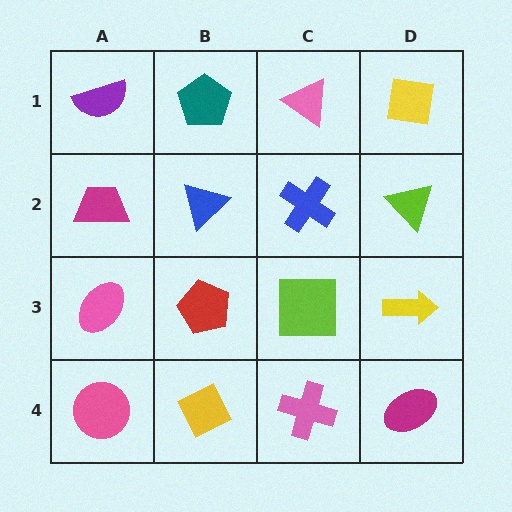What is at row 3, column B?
A red pentagon.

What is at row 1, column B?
A teal pentagon.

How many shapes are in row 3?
4 shapes.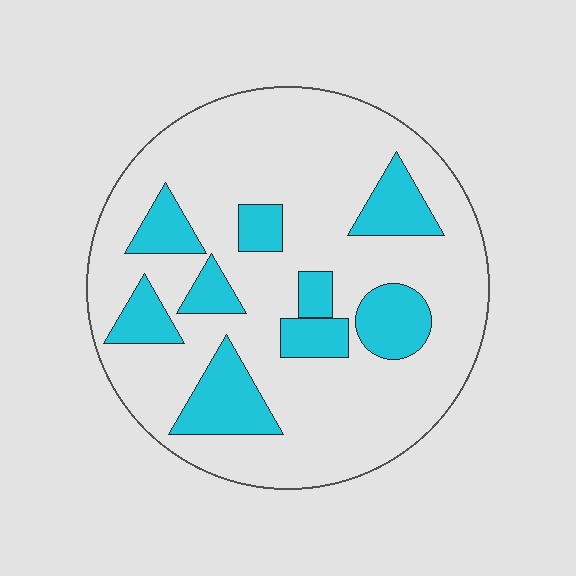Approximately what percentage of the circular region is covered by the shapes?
Approximately 25%.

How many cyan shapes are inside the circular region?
9.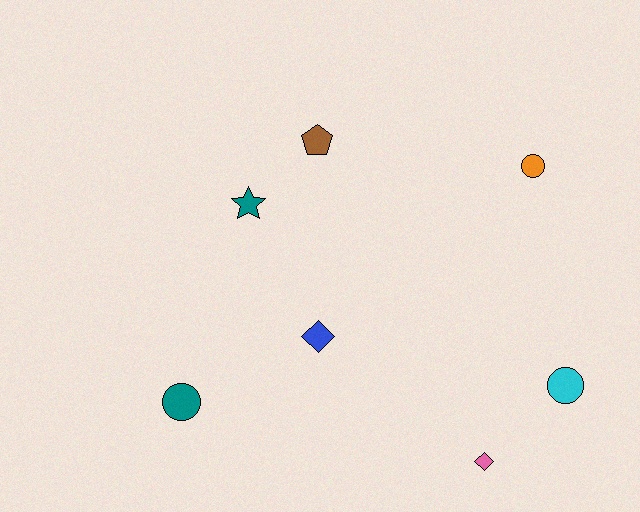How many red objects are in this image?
There are no red objects.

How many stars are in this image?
There is 1 star.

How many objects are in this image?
There are 7 objects.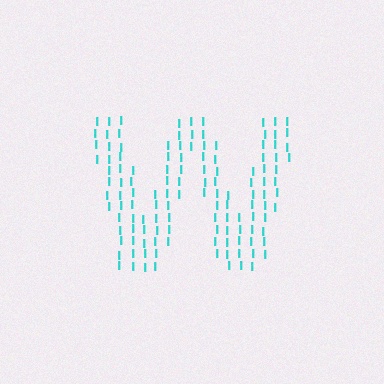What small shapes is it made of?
It is made of small letter I's.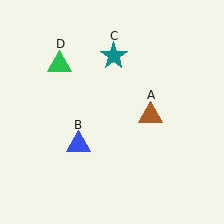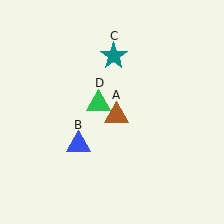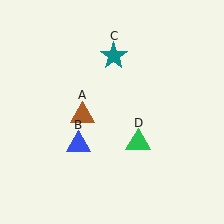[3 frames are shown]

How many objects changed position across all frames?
2 objects changed position: brown triangle (object A), green triangle (object D).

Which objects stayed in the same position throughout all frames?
Blue triangle (object B) and teal star (object C) remained stationary.